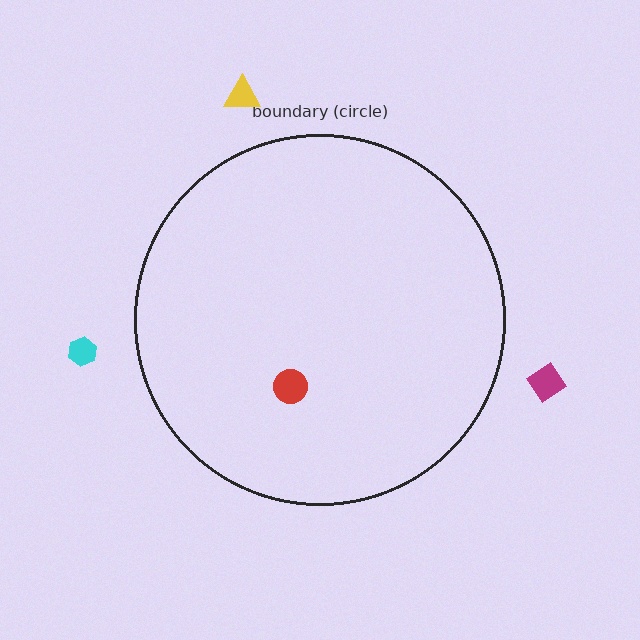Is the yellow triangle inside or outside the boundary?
Outside.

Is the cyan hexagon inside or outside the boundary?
Outside.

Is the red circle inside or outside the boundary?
Inside.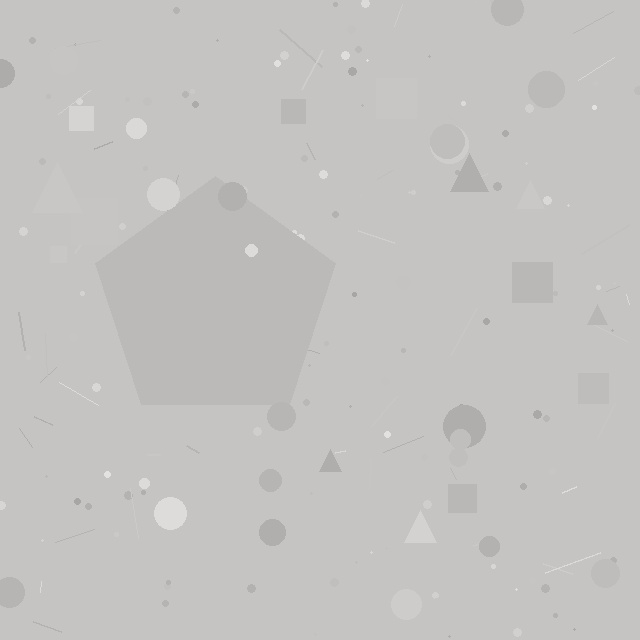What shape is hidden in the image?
A pentagon is hidden in the image.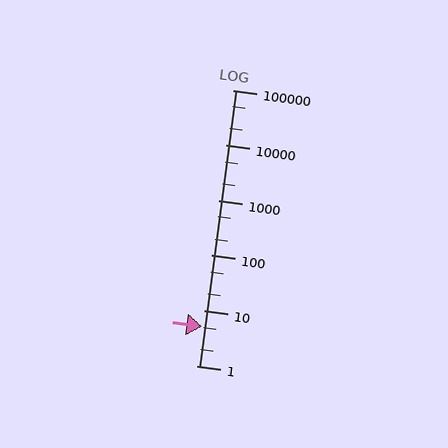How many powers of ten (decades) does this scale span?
The scale spans 5 decades, from 1 to 100000.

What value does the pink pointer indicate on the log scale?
The pointer indicates approximately 5.2.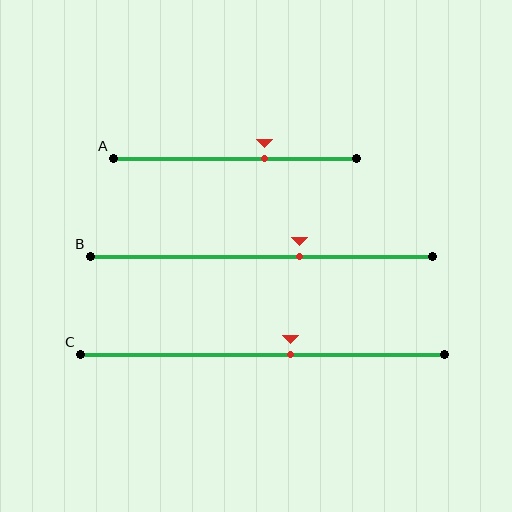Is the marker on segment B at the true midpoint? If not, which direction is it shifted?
No, the marker on segment B is shifted to the right by about 11% of the segment length.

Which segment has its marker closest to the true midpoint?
Segment C has its marker closest to the true midpoint.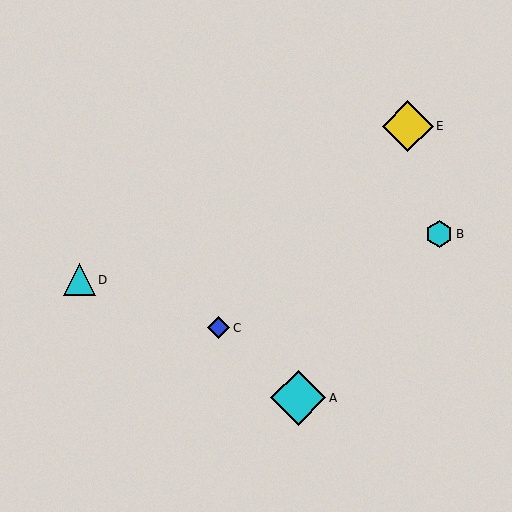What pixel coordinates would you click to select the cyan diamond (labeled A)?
Click at (298, 398) to select the cyan diamond A.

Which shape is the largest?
The cyan diamond (labeled A) is the largest.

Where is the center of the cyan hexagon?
The center of the cyan hexagon is at (439, 234).